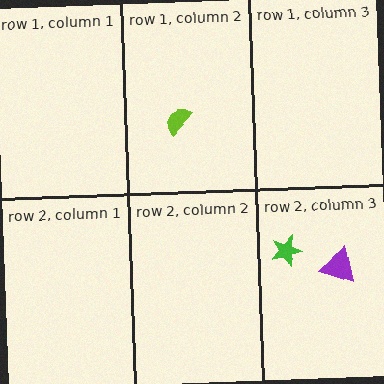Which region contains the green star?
The row 2, column 3 region.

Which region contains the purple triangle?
The row 2, column 3 region.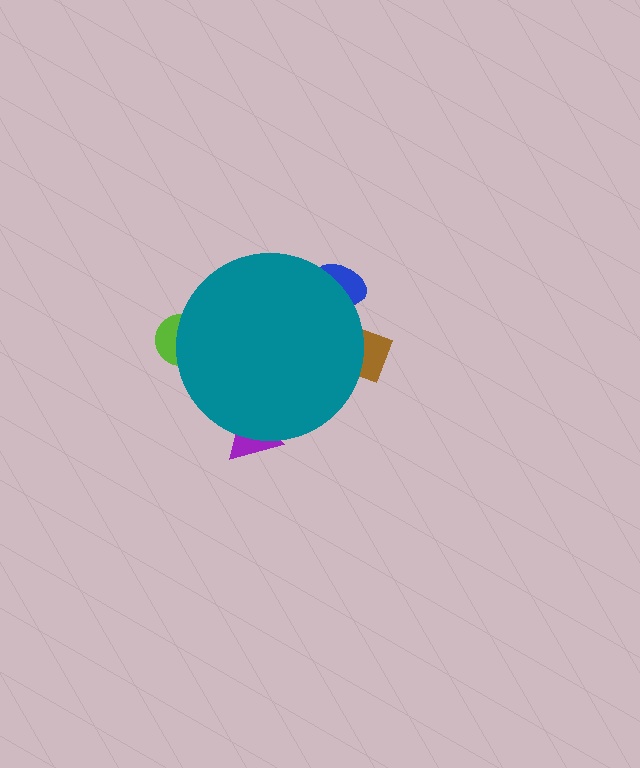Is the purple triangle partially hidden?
Yes, the purple triangle is partially hidden behind the teal circle.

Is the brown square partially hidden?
Yes, the brown square is partially hidden behind the teal circle.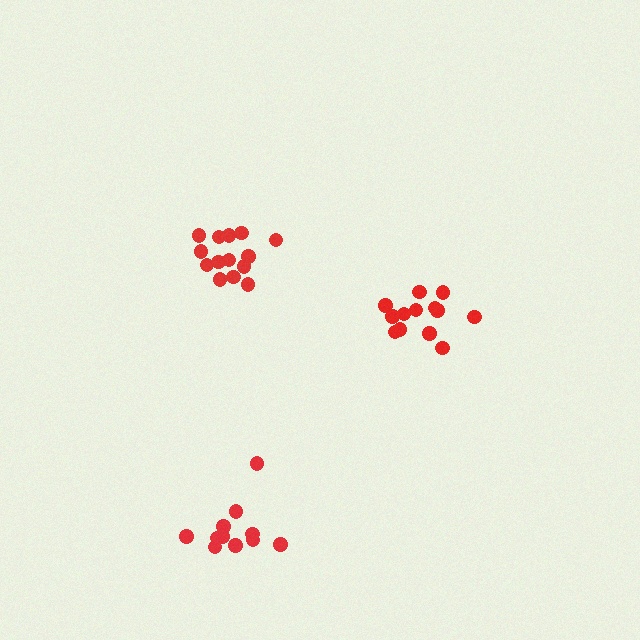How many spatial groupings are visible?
There are 3 spatial groupings.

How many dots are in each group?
Group 1: 13 dots, Group 2: 14 dots, Group 3: 11 dots (38 total).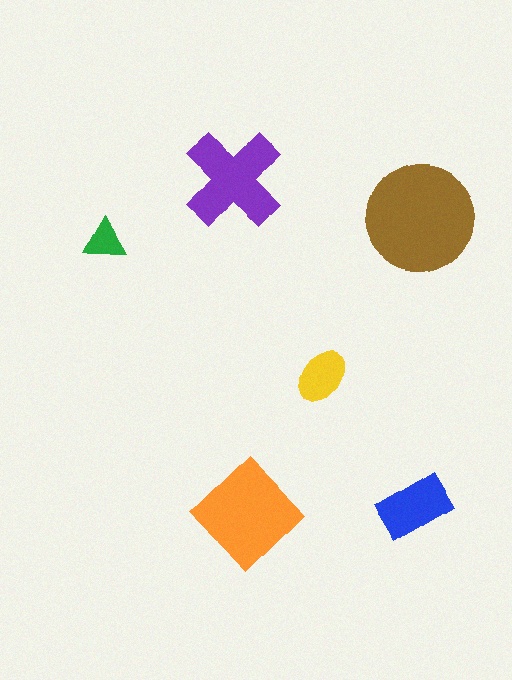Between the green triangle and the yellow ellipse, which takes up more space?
The yellow ellipse.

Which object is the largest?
The brown circle.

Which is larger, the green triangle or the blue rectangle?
The blue rectangle.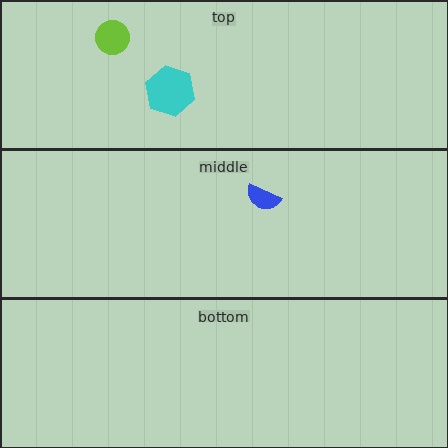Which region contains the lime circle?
The top region.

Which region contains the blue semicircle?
The middle region.